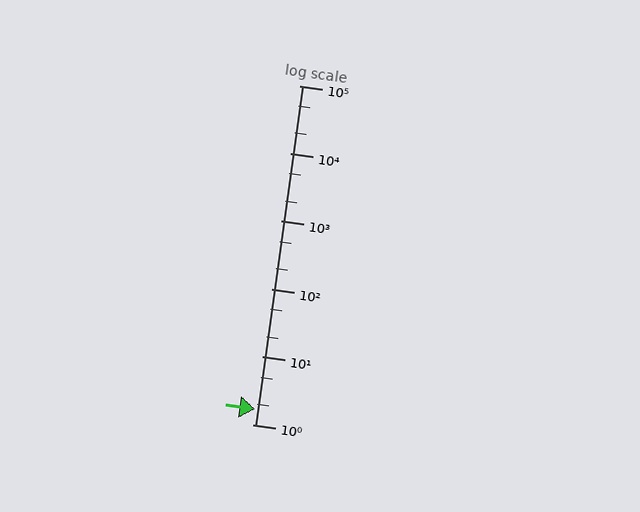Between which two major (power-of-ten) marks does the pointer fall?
The pointer is between 1 and 10.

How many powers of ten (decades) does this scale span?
The scale spans 5 decades, from 1 to 100000.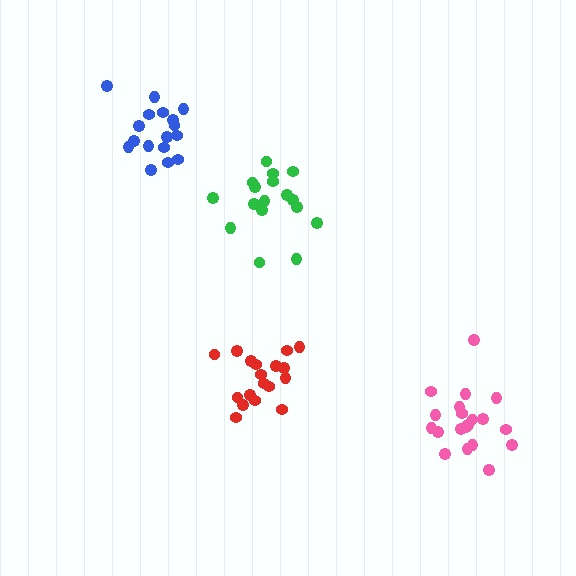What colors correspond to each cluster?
The clusters are colored: blue, pink, green, red.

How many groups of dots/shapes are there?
There are 4 groups.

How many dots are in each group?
Group 1: 17 dots, Group 2: 20 dots, Group 3: 17 dots, Group 4: 18 dots (72 total).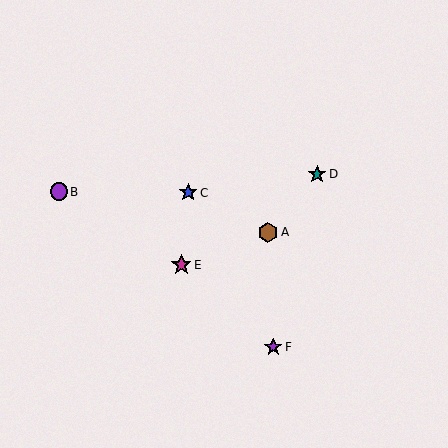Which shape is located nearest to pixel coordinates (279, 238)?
The brown hexagon (labeled A) at (268, 232) is nearest to that location.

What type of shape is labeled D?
Shape D is a teal star.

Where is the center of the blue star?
The center of the blue star is at (188, 193).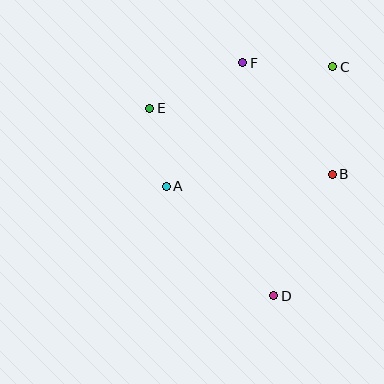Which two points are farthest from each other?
Points C and D are farthest from each other.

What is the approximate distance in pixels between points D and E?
The distance between D and E is approximately 225 pixels.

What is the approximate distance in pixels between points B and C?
The distance between B and C is approximately 108 pixels.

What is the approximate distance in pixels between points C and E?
The distance between C and E is approximately 187 pixels.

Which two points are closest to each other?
Points A and E are closest to each other.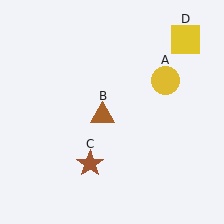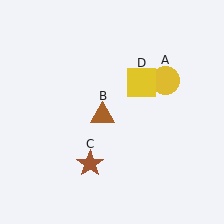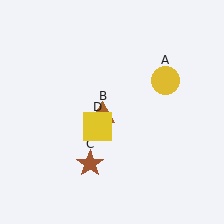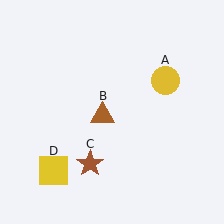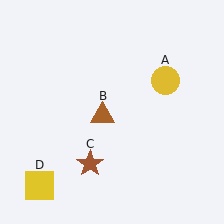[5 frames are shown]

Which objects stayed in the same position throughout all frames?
Yellow circle (object A) and brown triangle (object B) and brown star (object C) remained stationary.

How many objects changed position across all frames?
1 object changed position: yellow square (object D).